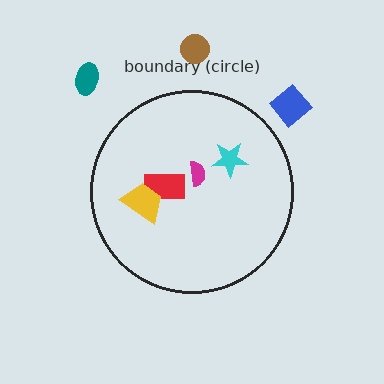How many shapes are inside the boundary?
4 inside, 3 outside.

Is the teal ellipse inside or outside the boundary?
Outside.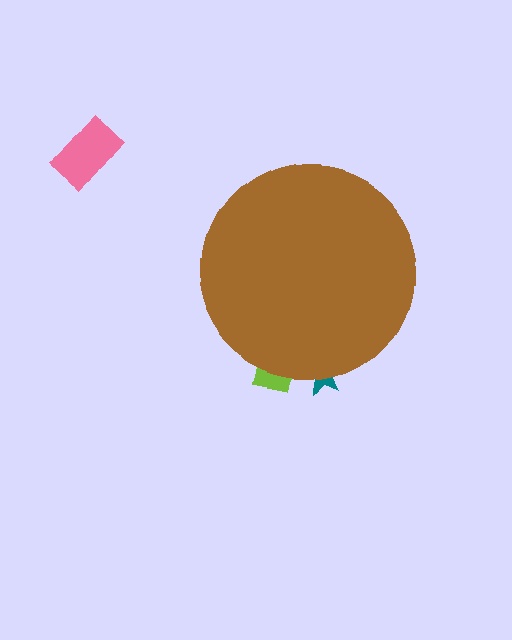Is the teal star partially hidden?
Yes, the teal star is partially hidden behind the brown circle.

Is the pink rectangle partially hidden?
No, the pink rectangle is fully visible.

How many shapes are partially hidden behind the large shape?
2 shapes are partially hidden.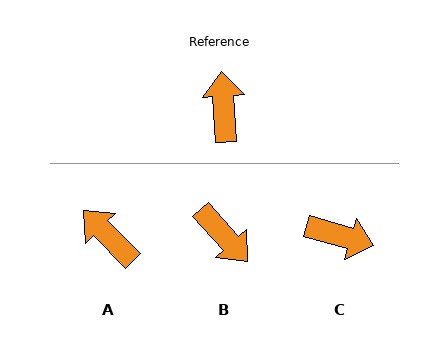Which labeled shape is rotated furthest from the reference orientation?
B, about 141 degrees away.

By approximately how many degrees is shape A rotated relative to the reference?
Approximately 41 degrees counter-clockwise.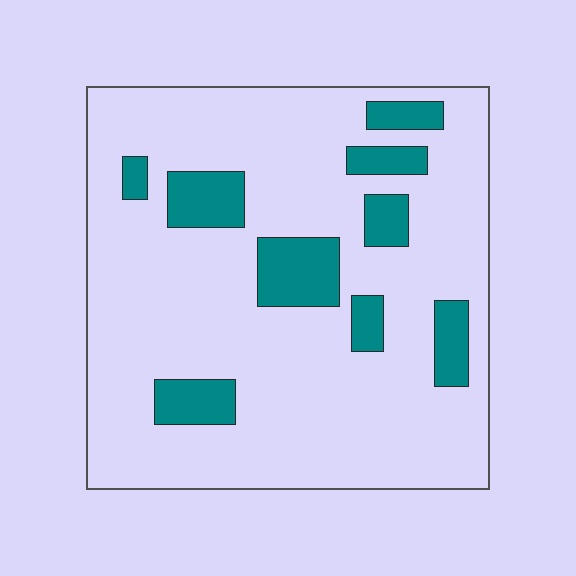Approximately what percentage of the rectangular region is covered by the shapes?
Approximately 15%.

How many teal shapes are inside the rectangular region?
9.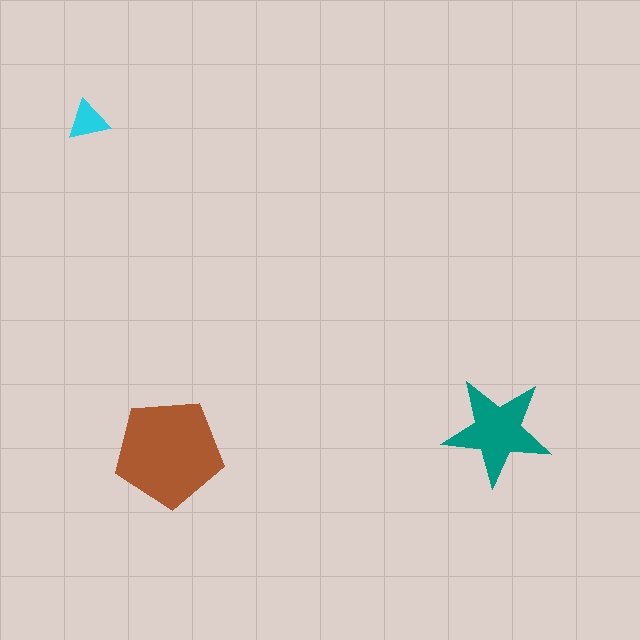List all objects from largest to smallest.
The brown pentagon, the teal star, the cyan triangle.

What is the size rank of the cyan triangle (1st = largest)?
3rd.